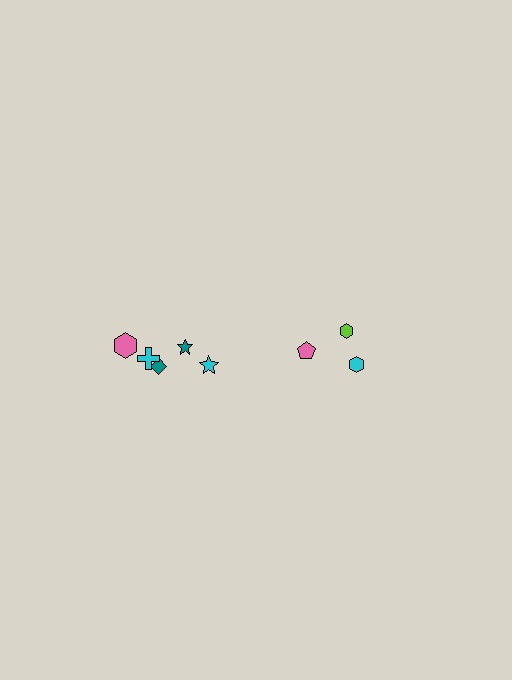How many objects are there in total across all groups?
There are 8 objects.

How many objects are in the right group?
There are 3 objects.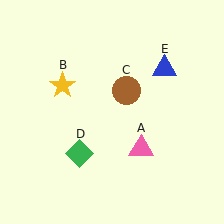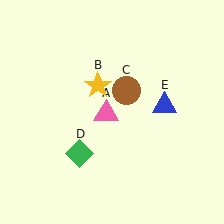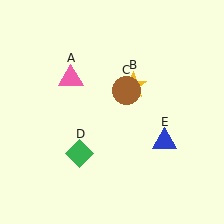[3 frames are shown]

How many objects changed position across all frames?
3 objects changed position: pink triangle (object A), yellow star (object B), blue triangle (object E).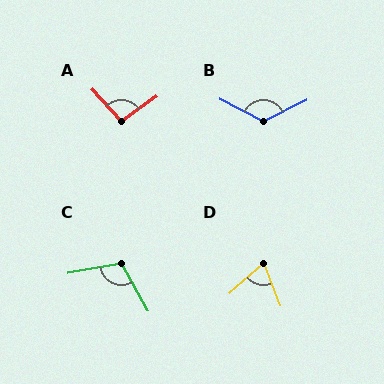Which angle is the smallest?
D, at approximately 70 degrees.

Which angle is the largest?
B, at approximately 127 degrees.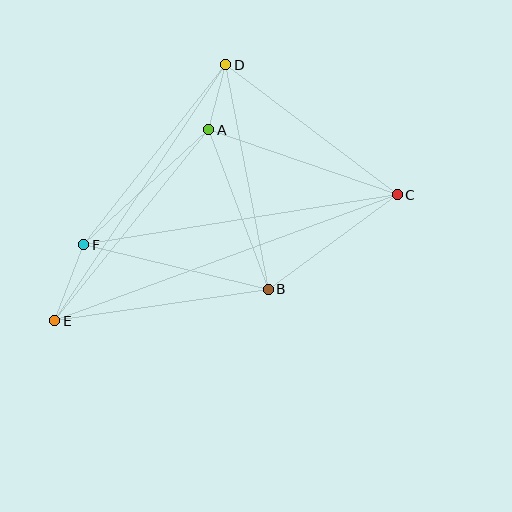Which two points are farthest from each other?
Points C and E are farthest from each other.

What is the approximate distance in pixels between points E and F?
The distance between E and F is approximately 81 pixels.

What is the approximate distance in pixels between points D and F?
The distance between D and F is approximately 229 pixels.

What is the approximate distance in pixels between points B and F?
The distance between B and F is approximately 190 pixels.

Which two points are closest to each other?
Points A and D are closest to each other.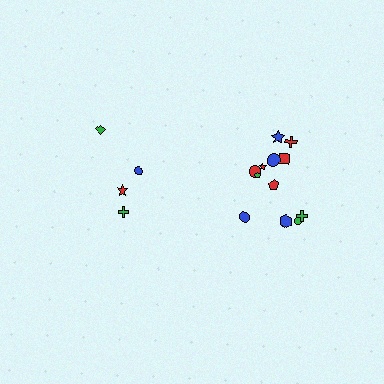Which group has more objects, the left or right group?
The right group.